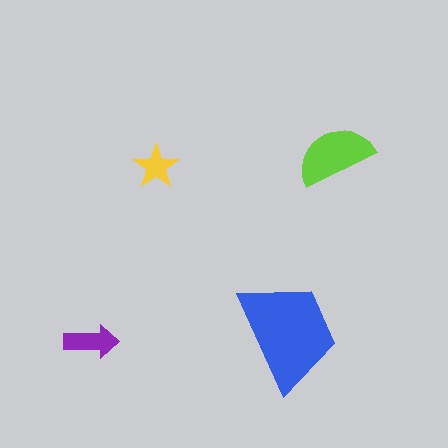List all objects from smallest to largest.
The yellow star, the purple arrow, the lime semicircle, the blue trapezoid.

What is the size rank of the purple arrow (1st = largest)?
3rd.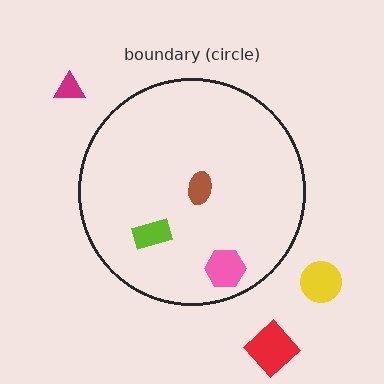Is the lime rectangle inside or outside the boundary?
Inside.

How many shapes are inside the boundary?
3 inside, 3 outside.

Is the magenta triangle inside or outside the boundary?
Outside.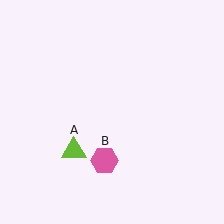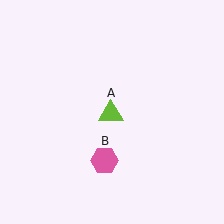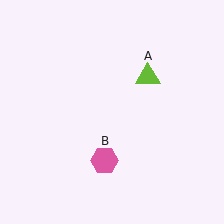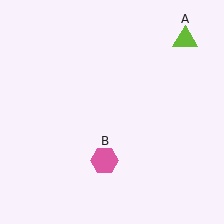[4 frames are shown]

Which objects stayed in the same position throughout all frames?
Pink hexagon (object B) remained stationary.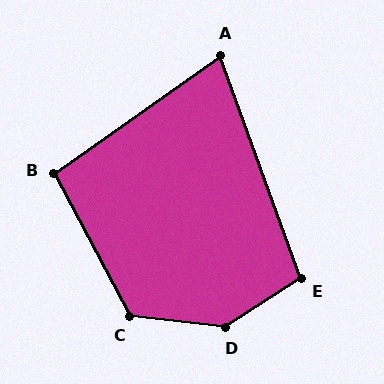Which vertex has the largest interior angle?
D, at approximately 141 degrees.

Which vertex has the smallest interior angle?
A, at approximately 75 degrees.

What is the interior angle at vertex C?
Approximately 124 degrees (obtuse).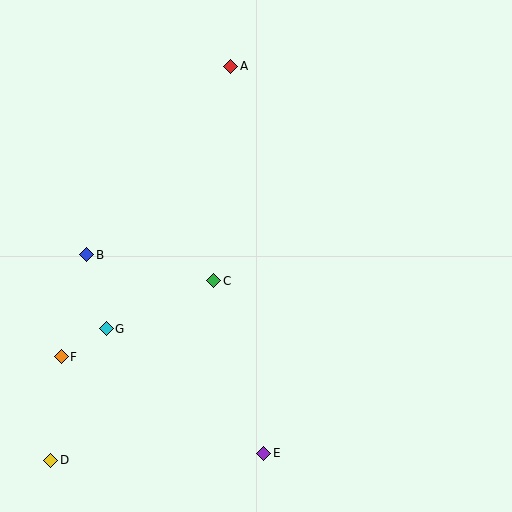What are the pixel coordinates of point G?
Point G is at (106, 329).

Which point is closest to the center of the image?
Point C at (214, 281) is closest to the center.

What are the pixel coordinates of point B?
Point B is at (87, 255).